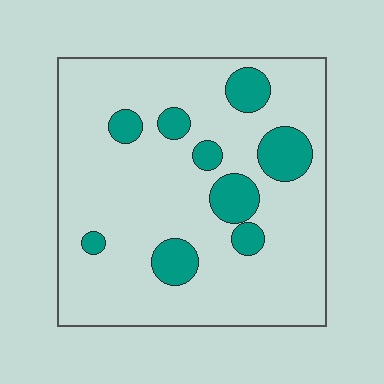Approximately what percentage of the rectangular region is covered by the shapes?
Approximately 15%.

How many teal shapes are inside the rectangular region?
9.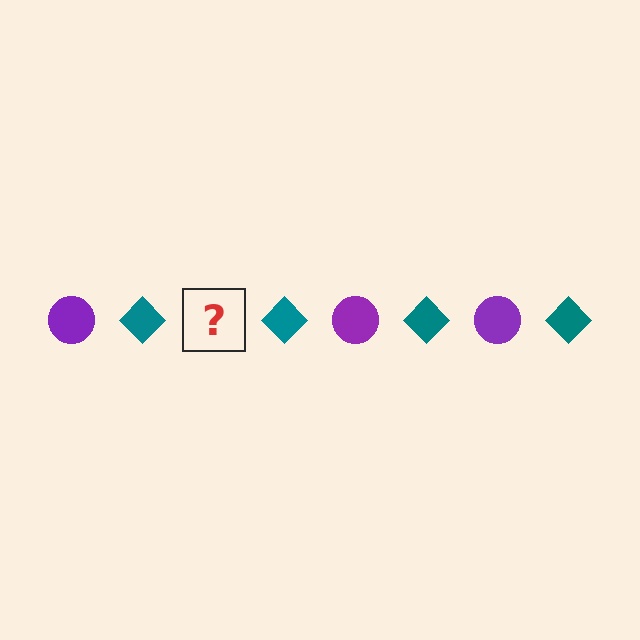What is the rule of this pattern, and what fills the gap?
The rule is that the pattern alternates between purple circle and teal diamond. The gap should be filled with a purple circle.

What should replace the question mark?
The question mark should be replaced with a purple circle.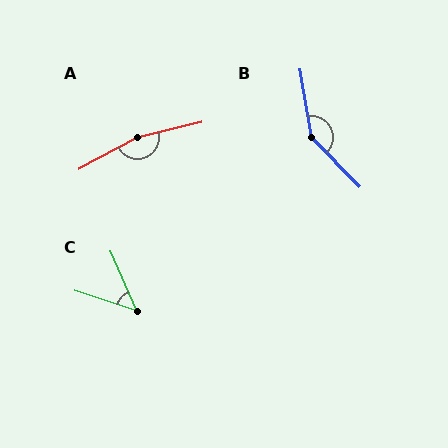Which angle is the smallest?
C, at approximately 48 degrees.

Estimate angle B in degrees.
Approximately 145 degrees.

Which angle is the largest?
A, at approximately 165 degrees.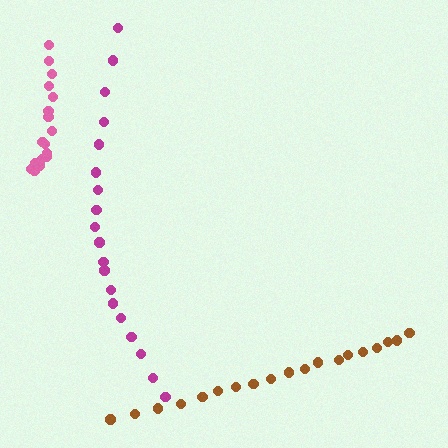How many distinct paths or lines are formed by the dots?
There are 3 distinct paths.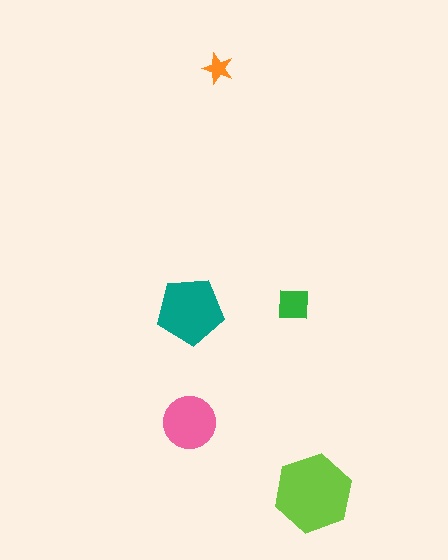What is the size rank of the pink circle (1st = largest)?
3rd.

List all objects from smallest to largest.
The orange star, the green square, the pink circle, the teal pentagon, the lime hexagon.